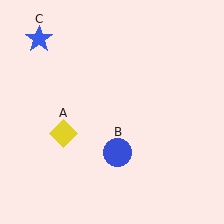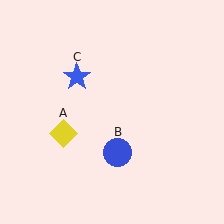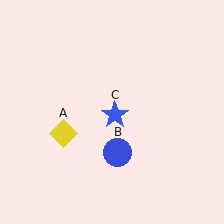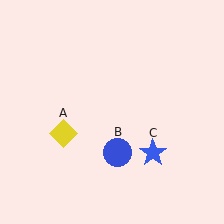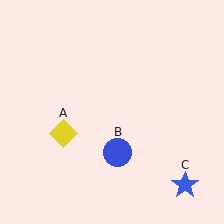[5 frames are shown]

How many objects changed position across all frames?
1 object changed position: blue star (object C).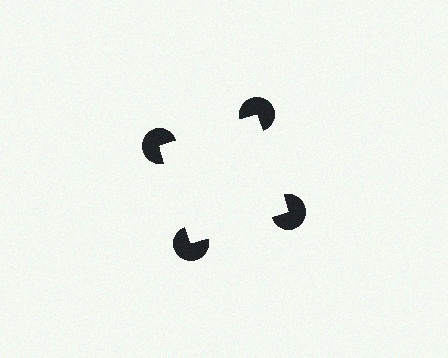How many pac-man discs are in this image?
There are 4 — one at each vertex of the illusory square.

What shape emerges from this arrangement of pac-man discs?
An illusory square — its edges are inferred from the aligned wedge cuts in the pac-man discs, not physically drawn.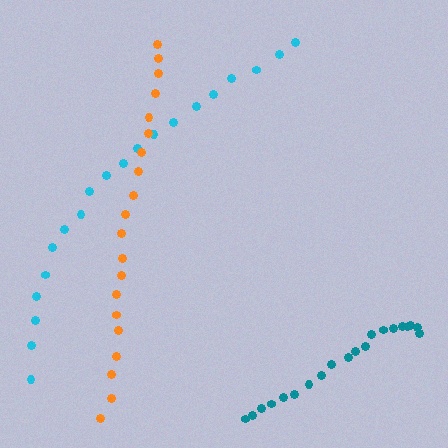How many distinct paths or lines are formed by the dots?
There are 3 distinct paths.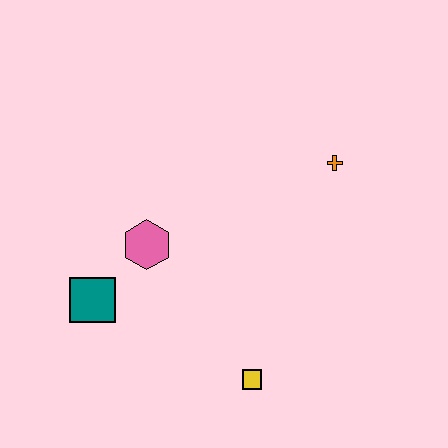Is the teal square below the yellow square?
No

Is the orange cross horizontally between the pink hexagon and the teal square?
No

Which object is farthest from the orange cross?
The teal square is farthest from the orange cross.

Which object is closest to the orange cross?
The pink hexagon is closest to the orange cross.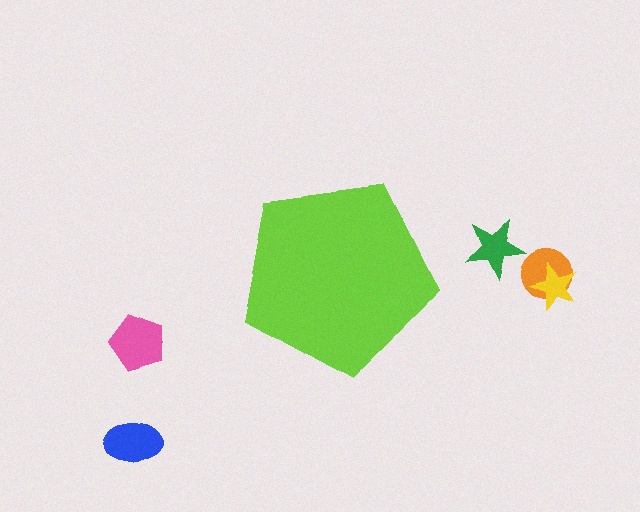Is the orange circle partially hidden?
No, the orange circle is fully visible.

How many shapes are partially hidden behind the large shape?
0 shapes are partially hidden.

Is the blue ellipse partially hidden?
No, the blue ellipse is fully visible.